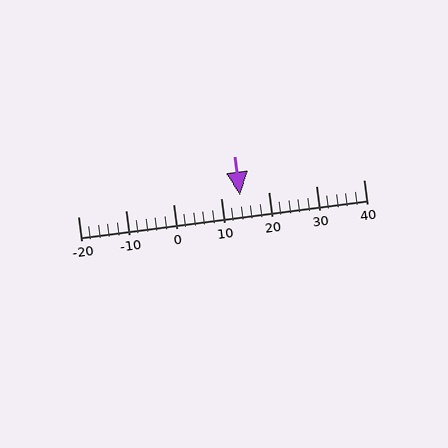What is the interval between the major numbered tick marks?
The major tick marks are spaced 10 units apart.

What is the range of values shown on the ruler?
The ruler shows values from -20 to 40.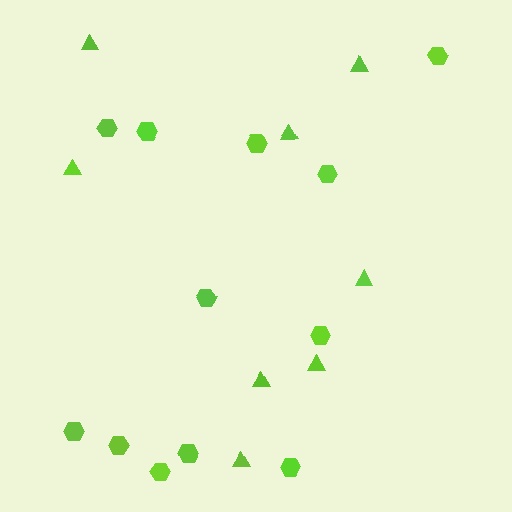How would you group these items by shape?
There are 2 groups: one group of hexagons (12) and one group of triangles (8).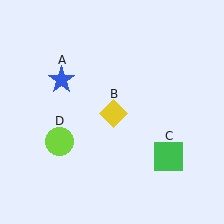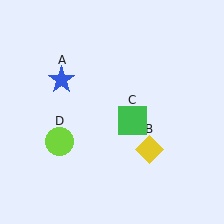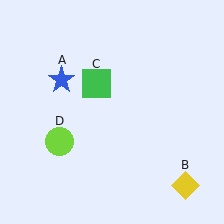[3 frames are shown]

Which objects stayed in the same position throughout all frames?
Blue star (object A) and lime circle (object D) remained stationary.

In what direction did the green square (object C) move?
The green square (object C) moved up and to the left.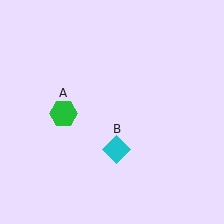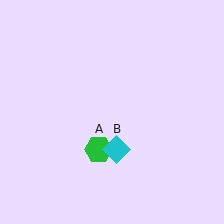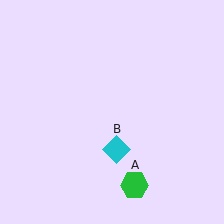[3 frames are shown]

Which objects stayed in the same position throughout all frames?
Cyan diamond (object B) remained stationary.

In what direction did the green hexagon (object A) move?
The green hexagon (object A) moved down and to the right.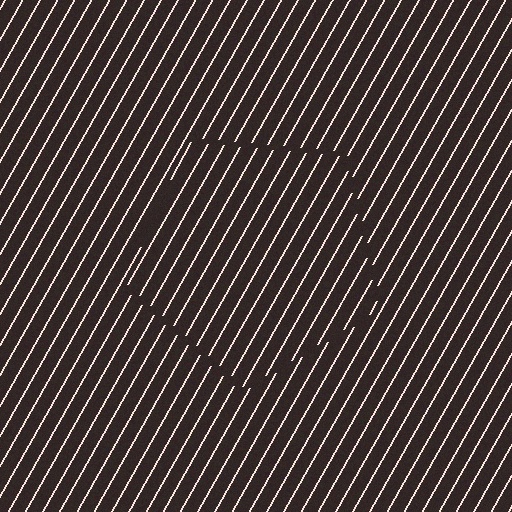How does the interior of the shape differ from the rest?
The interior of the shape contains the same grating, shifted by half a period — the contour is defined by the phase discontinuity where line-ends from the inner and outer gratings abut.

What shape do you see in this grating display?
An illusory pentagon. The interior of the shape contains the same grating, shifted by half a period — the contour is defined by the phase discontinuity where line-ends from the inner and outer gratings abut.